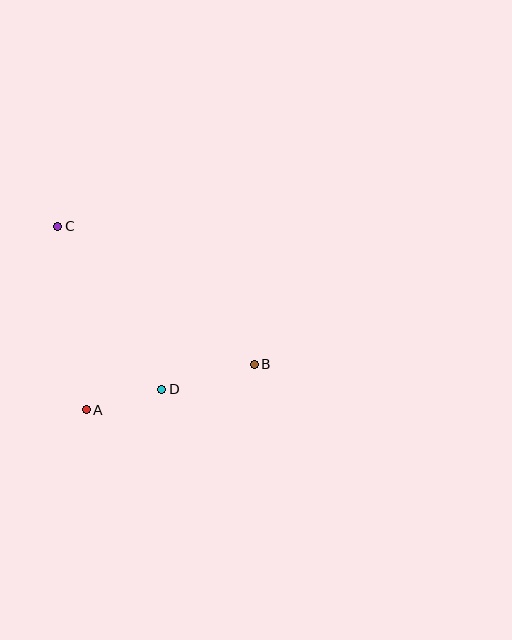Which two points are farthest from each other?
Points B and C are farthest from each other.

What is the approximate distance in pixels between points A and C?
The distance between A and C is approximately 186 pixels.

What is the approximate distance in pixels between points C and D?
The distance between C and D is approximately 193 pixels.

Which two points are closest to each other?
Points A and D are closest to each other.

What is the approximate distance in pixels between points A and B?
The distance between A and B is approximately 174 pixels.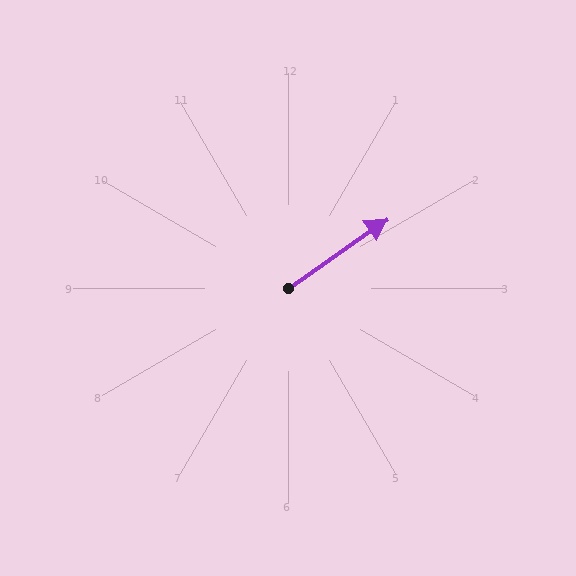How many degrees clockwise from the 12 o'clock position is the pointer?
Approximately 55 degrees.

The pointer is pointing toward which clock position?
Roughly 2 o'clock.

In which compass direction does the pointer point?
Northeast.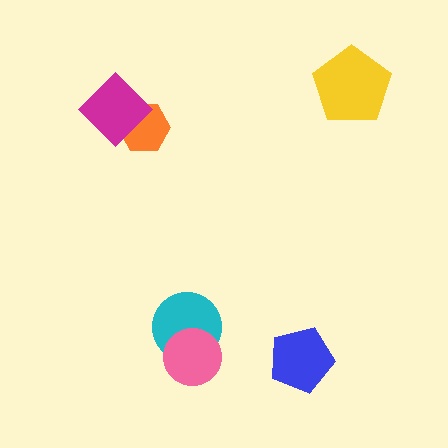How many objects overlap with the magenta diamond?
1 object overlaps with the magenta diamond.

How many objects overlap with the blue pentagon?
0 objects overlap with the blue pentagon.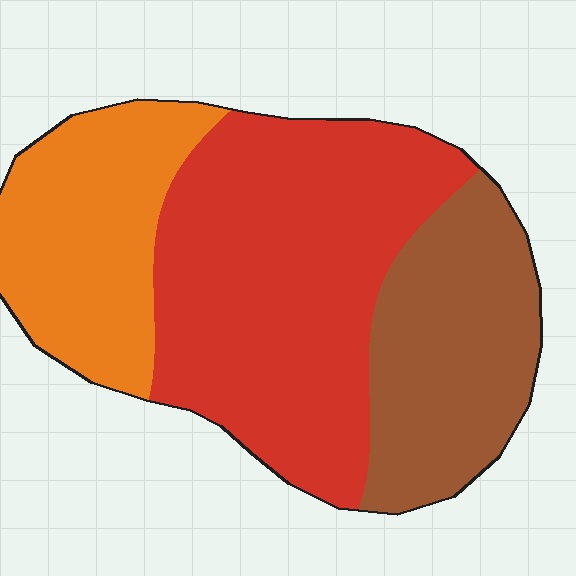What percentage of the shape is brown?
Brown covers roughly 25% of the shape.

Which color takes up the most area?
Red, at roughly 50%.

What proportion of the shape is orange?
Orange takes up about one quarter (1/4) of the shape.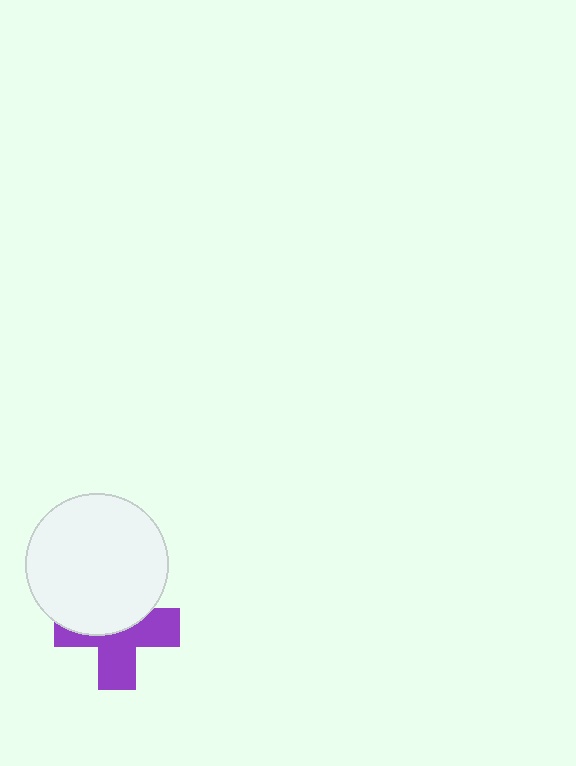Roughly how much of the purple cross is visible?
About half of it is visible (roughly 54%).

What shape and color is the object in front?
The object in front is a white circle.